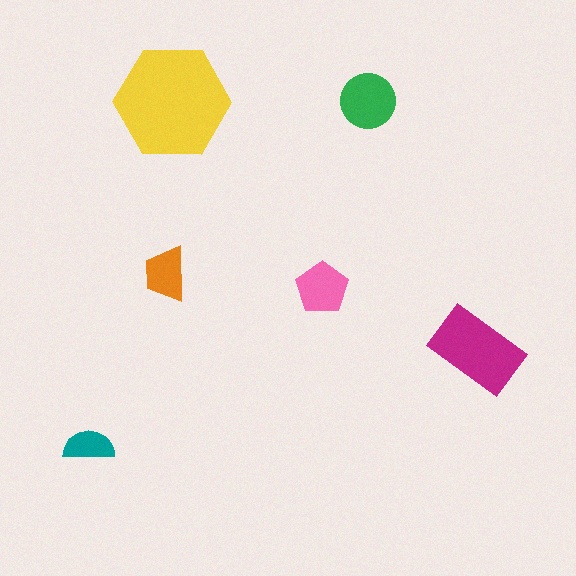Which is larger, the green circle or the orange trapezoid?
The green circle.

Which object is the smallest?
The teal semicircle.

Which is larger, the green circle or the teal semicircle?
The green circle.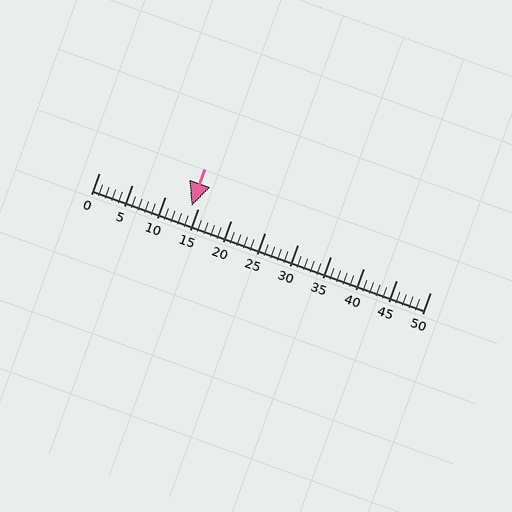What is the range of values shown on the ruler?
The ruler shows values from 0 to 50.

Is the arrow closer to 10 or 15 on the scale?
The arrow is closer to 15.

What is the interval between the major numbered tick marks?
The major tick marks are spaced 5 units apart.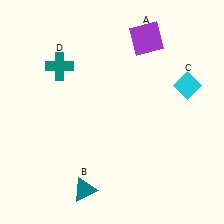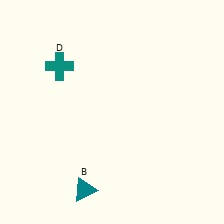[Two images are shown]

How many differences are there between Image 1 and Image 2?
There are 2 differences between the two images.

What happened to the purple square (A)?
The purple square (A) was removed in Image 2. It was in the top-right area of Image 1.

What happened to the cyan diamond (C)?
The cyan diamond (C) was removed in Image 2. It was in the top-right area of Image 1.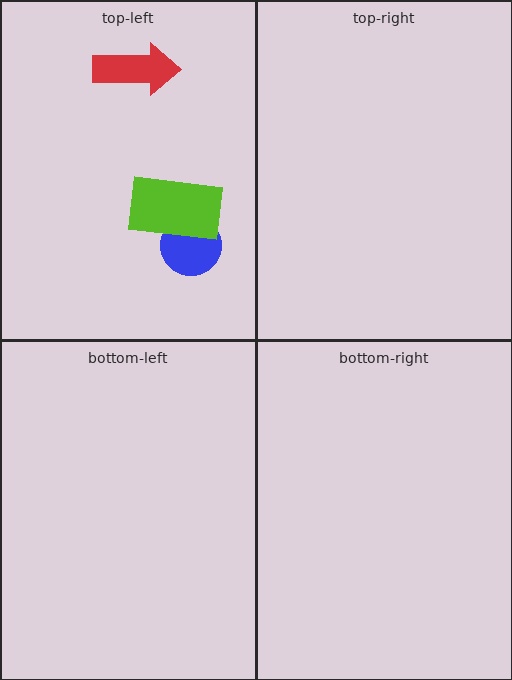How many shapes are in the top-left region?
3.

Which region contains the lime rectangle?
The top-left region.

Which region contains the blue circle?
The top-left region.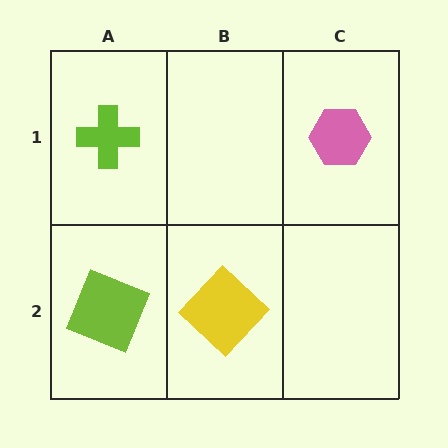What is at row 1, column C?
A pink hexagon.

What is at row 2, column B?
A yellow diamond.